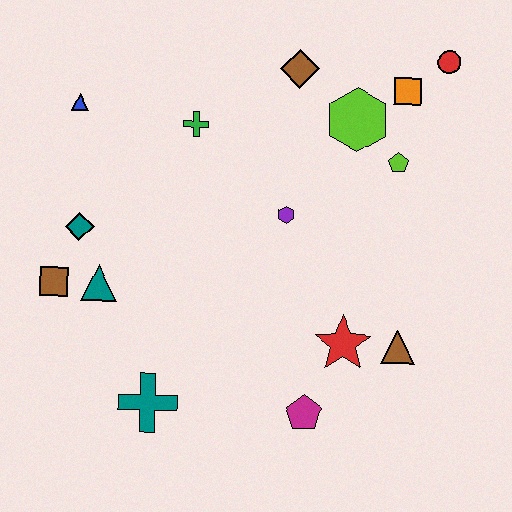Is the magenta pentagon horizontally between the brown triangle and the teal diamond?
Yes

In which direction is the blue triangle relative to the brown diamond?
The blue triangle is to the left of the brown diamond.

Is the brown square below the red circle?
Yes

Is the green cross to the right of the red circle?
No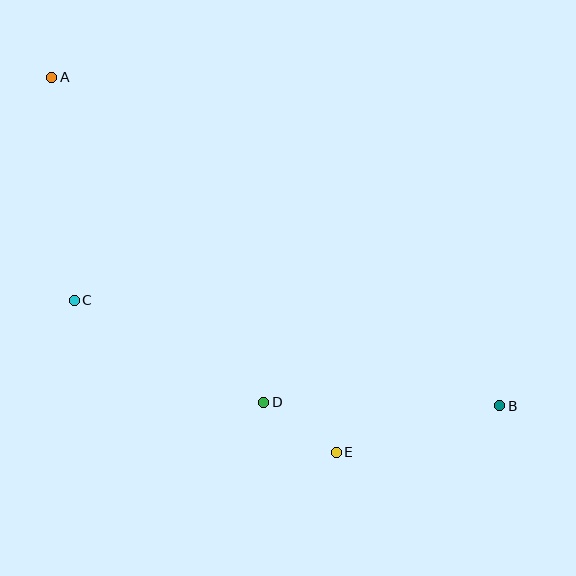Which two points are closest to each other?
Points D and E are closest to each other.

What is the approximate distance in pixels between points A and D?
The distance between A and D is approximately 388 pixels.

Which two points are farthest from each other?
Points A and B are farthest from each other.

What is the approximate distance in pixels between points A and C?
The distance between A and C is approximately 224 pixels.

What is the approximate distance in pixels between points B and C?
The distance between B and C is approximately 438 pixels.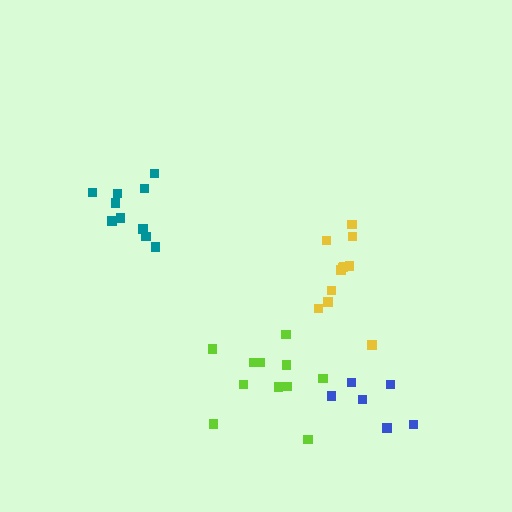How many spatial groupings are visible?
There are 4 spatial groupings.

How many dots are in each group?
Group 1: 10 dots, Group 2: 6 dots, Group 3: 11 dots, Group 4: 11 dots (38 total).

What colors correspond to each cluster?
The clusters are colored: teal, blue, lime, yellow.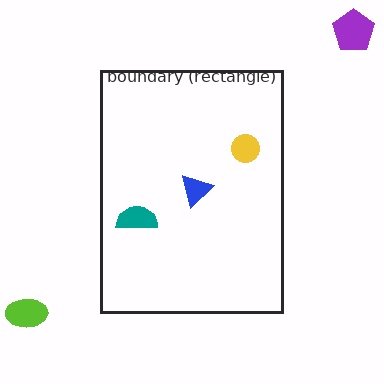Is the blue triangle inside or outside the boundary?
Inside.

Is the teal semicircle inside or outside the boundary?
Inside.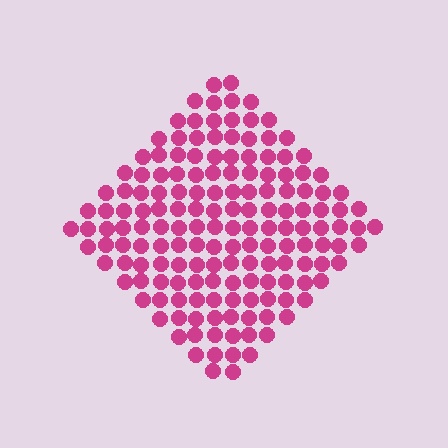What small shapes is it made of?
It is made of small circles.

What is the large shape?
The large shape is a diamond.